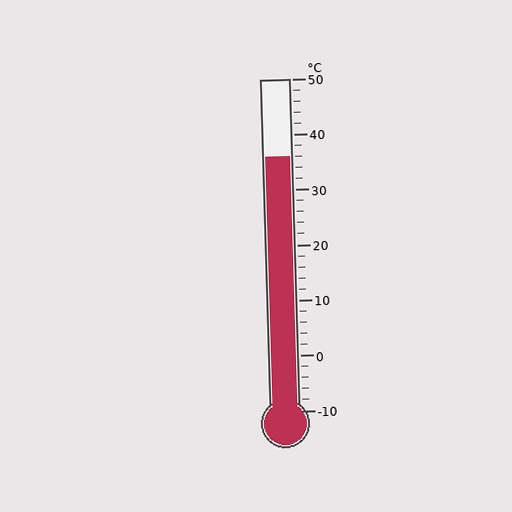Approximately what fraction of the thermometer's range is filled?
The thermometer is filled to approximately 75% of its range.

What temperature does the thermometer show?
The thermometer shows approximately 36°C.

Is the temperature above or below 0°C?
The temperature is above 0°C.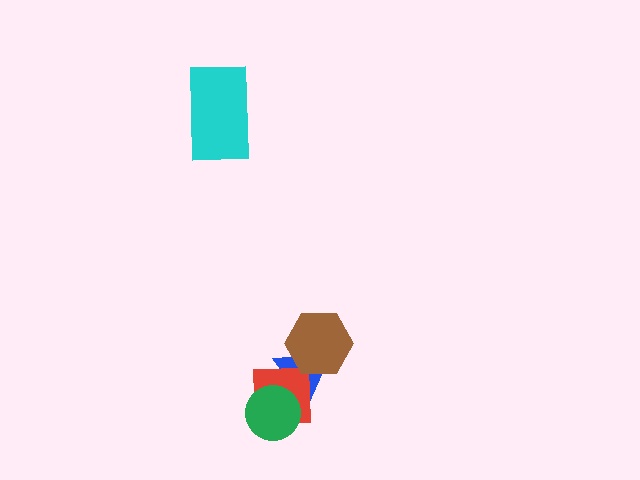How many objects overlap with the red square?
3 objects overlap with the red square.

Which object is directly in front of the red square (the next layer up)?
The brown hexagon is directly in front of the red square.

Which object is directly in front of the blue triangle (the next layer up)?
The red square is directly in front of the blue triangle.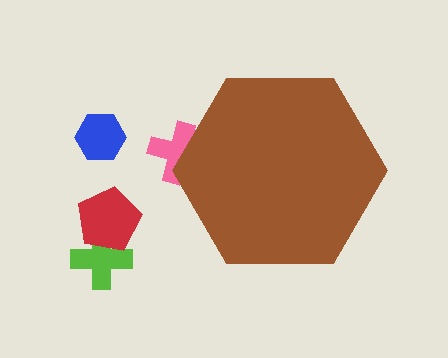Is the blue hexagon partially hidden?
No, the blue hexagon is fully visible.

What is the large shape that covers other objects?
A brown hexagon.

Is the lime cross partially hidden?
No, the lime cross is fully visible.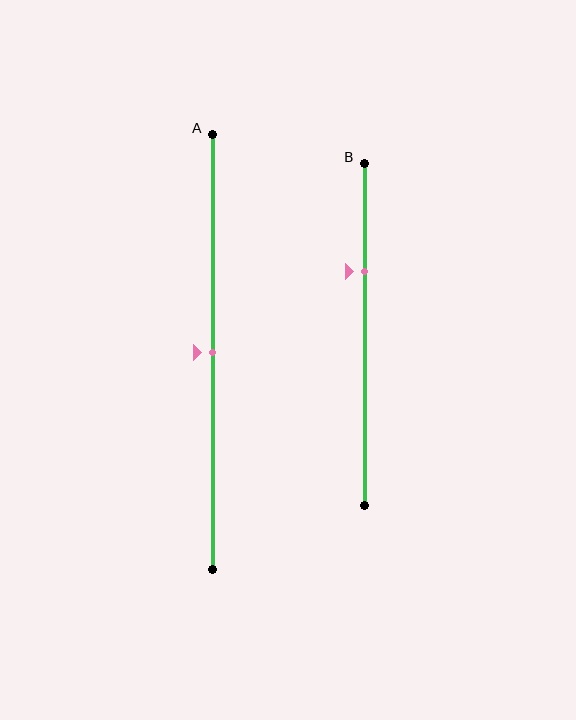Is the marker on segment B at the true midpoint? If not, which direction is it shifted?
No, the marker on segment B is shifted upward by about 19% of the segment length.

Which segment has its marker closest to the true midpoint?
Segment A has its marker closest to the true midpoint.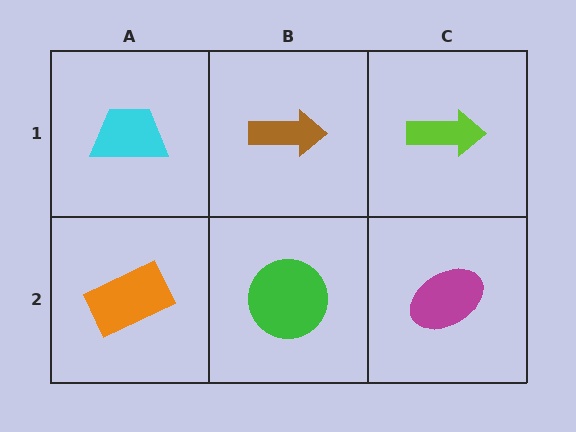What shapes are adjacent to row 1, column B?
A green circle (row 2, column B), a cyan trapezoid (row 1, column A), a lime arrow (row 1, column C).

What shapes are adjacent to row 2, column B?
A brown arrow (row 1, column B), an orange rectangle (row 2, column A), a magenta ellipse (row 2, column C).